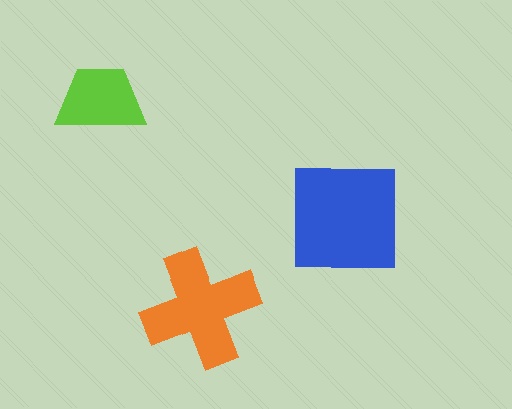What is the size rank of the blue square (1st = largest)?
1st.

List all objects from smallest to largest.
The lime trapezoid, the orange cross, the blue square.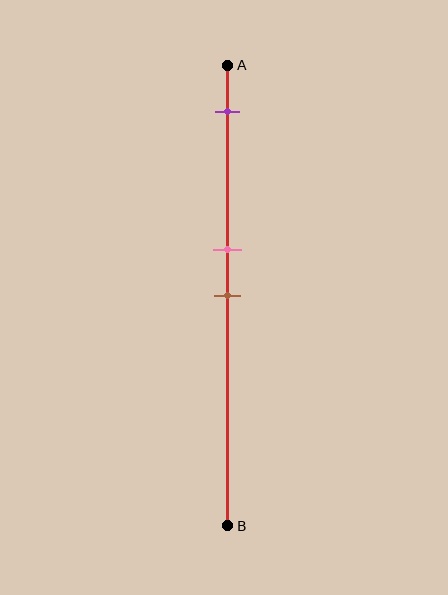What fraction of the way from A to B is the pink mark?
The pink mark is approximately 40% (0.4) of the way from A to B.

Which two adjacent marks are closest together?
The pink and brown marks are the closest adjacent pair.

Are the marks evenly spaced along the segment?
No, the marks are not evenly spaced.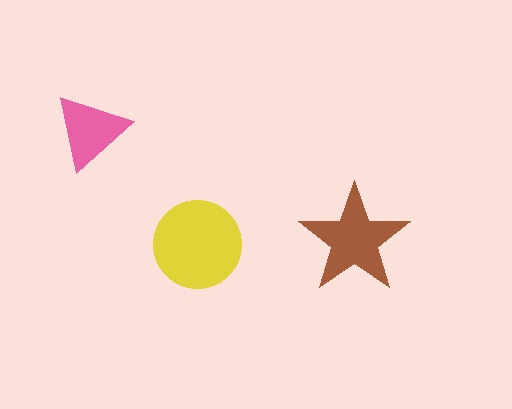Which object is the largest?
The yellow circle.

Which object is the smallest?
The pink triangle.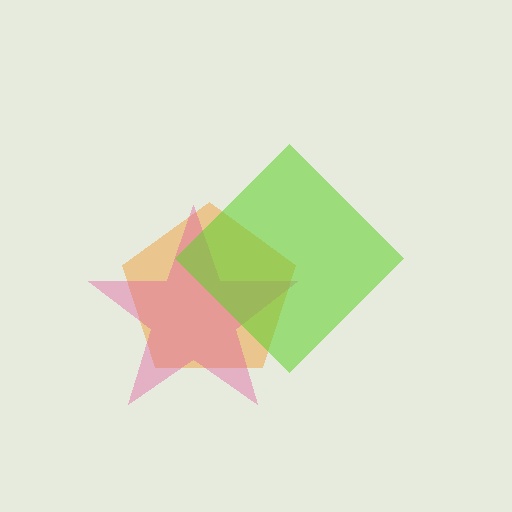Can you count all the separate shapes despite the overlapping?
Yes, there are 3 separate shapes.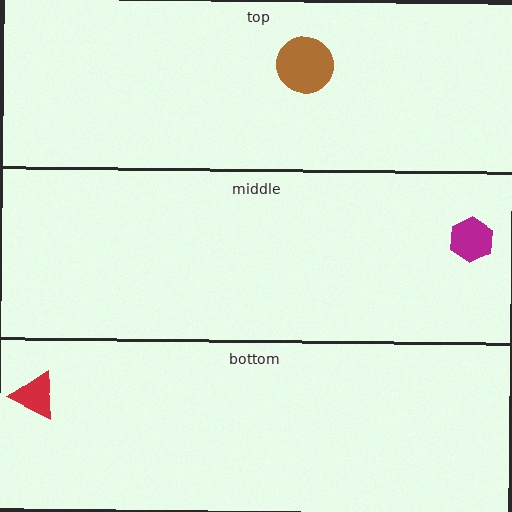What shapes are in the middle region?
The magenta hexagon.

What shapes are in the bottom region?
The red triangle.